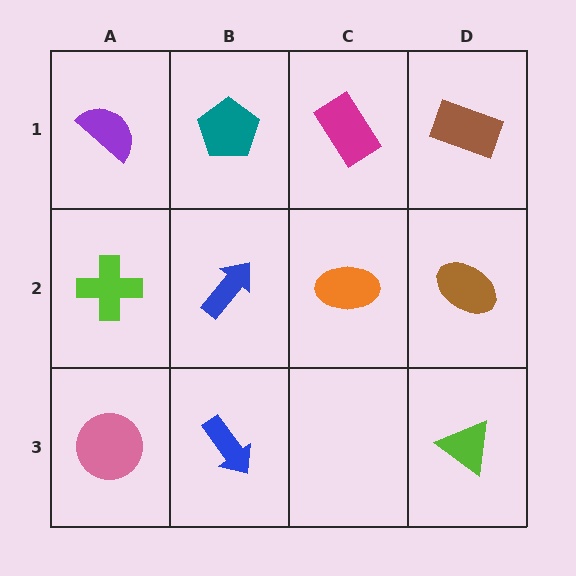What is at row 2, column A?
A lime cross.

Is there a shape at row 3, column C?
No, that cell is empty.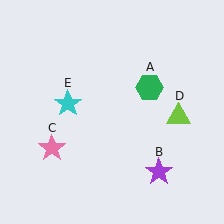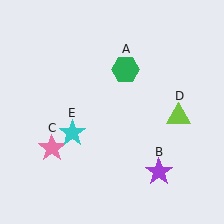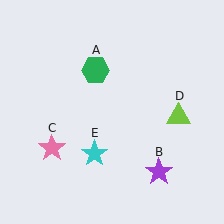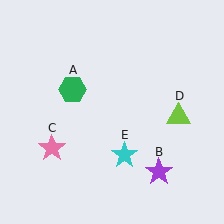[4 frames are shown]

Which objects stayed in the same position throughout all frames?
Purple star (object B) and pink star (object C) and lime triangle (object D) remained stationary.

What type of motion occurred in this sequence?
The green hexagon (object A), cyan star (object E) rotated counterclockwise around the center of the scene.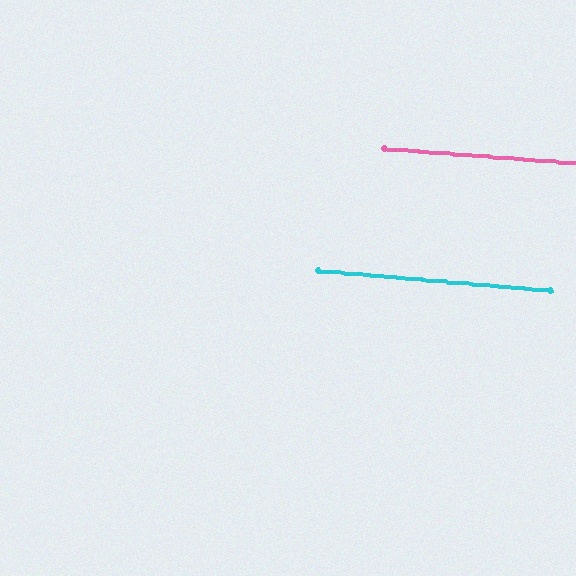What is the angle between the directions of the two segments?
Approximately 1 degree.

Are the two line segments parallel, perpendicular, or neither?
Parallel — their directions differ by only 0.5°.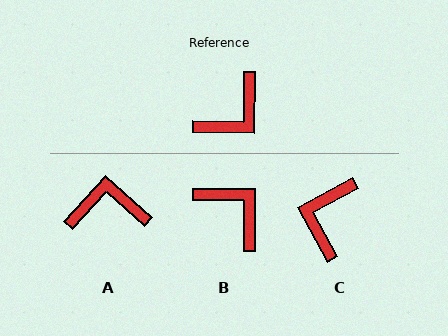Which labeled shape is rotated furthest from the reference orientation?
C, about 151 degrees away.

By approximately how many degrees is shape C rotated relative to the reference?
Approximately 151 degrees clockwise.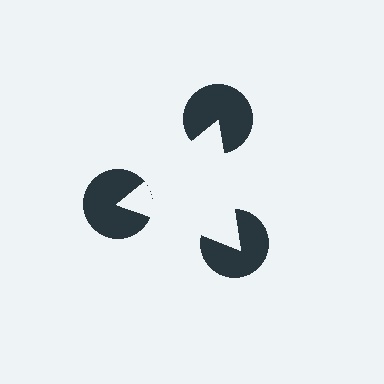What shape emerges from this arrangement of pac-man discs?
An illusory triangle — its edges are inferred from the aligned wedge cuts in the pac-man discs, not physically drawn.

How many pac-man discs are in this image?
There are 3 — one at each vertex of the illusory triangle.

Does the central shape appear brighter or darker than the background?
It typically appears slightly brighter than the background, even though no actual brightness change is drawn.